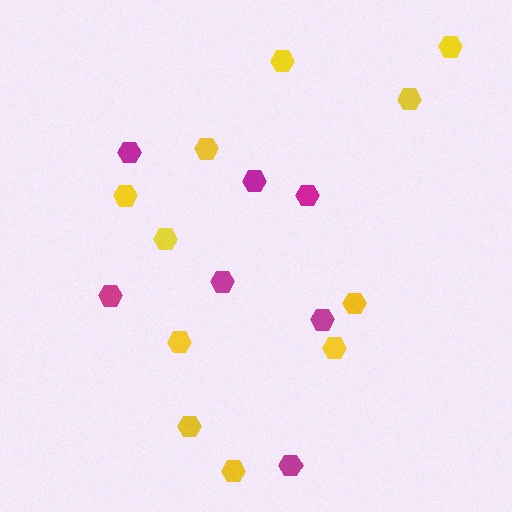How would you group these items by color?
There are 2 groups: one group of magenta hexagons (7) and one group of yellow hexagons (11).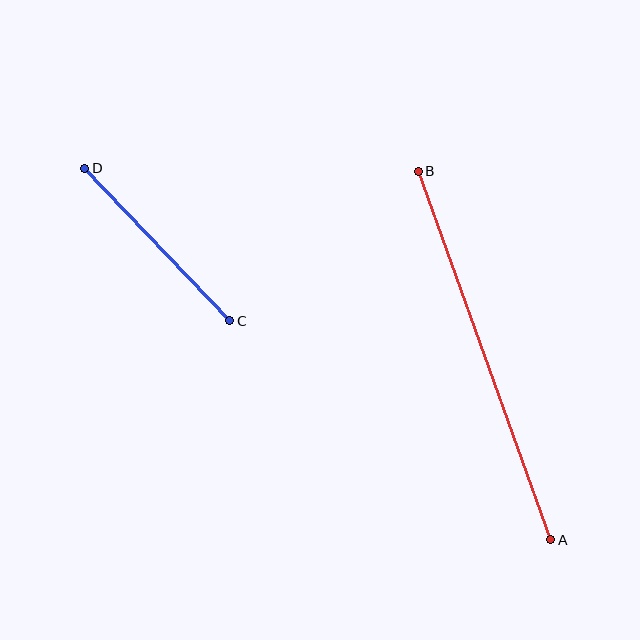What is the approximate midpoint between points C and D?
The midpoint is at approximately (157, 245) pixels.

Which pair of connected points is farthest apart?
Points A and B are farthest apart.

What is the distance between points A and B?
The distance is approximately 392 pixels.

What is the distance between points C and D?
The distance is approximately 211 pixels.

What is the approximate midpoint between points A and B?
The midpoint is at approximately (485, 355) pixels.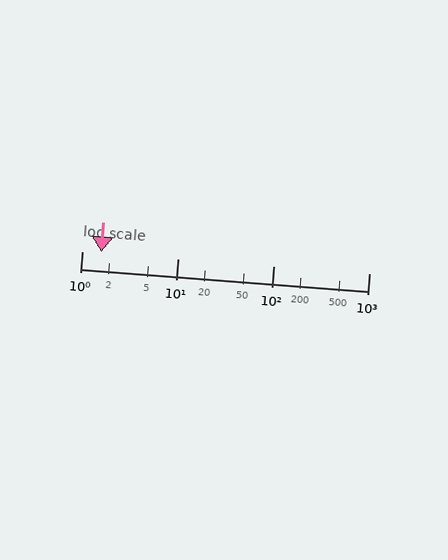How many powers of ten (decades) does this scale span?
The scale spans 3 decades, from 1 to 1000.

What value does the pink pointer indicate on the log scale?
The pointer indicates approximately 1.6.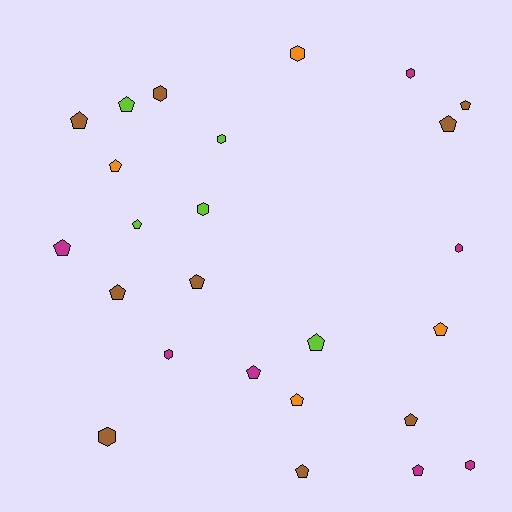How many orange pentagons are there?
There are 3 orange pentagons.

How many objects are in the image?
There are 25 objects.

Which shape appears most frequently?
Pentagon, with 16 objects.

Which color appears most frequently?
Brown, with 9 objects.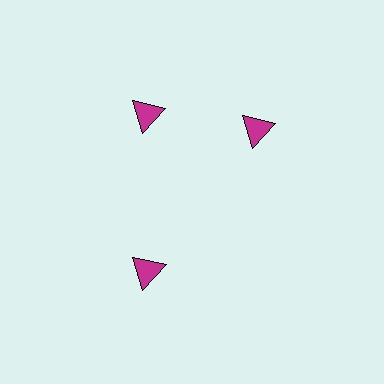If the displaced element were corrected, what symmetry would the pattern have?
It would have 3-fold rotational symmetry — the pattern would map onto itself every 120 degrees.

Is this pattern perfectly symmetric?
No. The 3 magenta triangles are arranged in a ring, but one element near the 3 o'clock position is rotated out of alignment along the ring, breaking the 3-fold rotational symmetry.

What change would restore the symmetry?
The symmetry would be restored by rotating it back into even spacing with its neighbors so that all 3 triangles sit at equal angles and equal distance from the center.